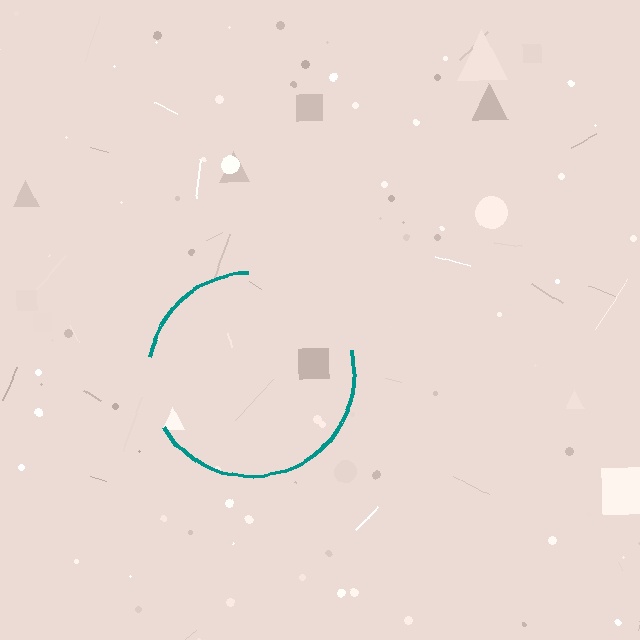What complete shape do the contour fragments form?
The contour fragments form a circle.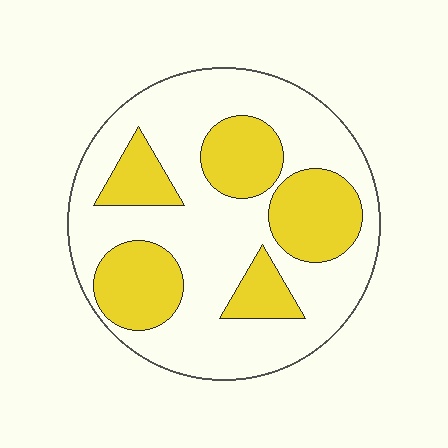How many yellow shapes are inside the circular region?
5.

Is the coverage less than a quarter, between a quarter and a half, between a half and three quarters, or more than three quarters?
Between a quarter and a half.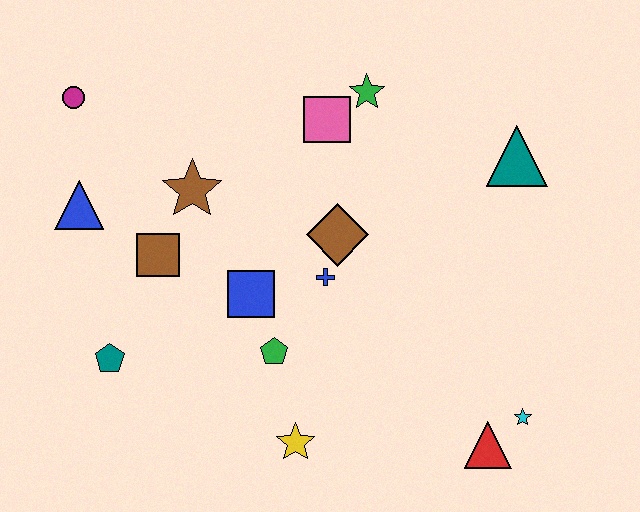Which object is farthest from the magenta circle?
The cyan star is farthest from the magenta circle.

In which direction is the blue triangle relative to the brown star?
The blue triangle is to the left of the brown star.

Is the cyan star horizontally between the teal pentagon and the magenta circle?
No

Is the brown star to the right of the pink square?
No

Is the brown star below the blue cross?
No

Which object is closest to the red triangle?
The cyan star is closest to the red triangle.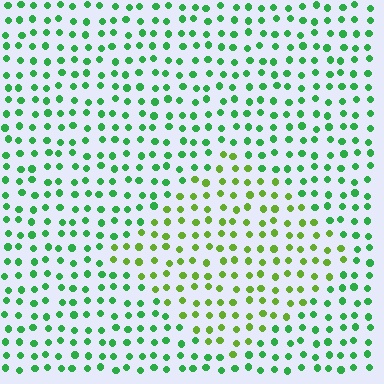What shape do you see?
I see a diamond.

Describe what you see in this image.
The image is filled with small green elements in a uniform arrangement. A diamond-shaped region is visible where the elements are tinted to a slightly different hue, forming a subtle color boundary.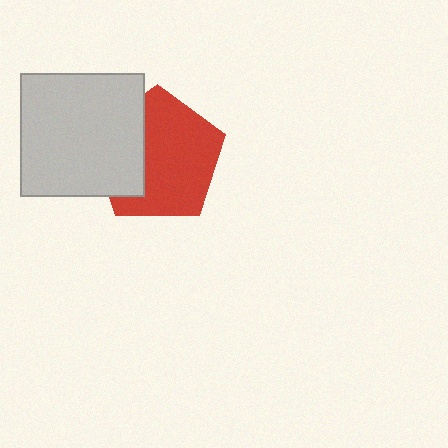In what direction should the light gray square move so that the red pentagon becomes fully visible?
The light gray square should move left. That is the shortest direction to clear the overlap and leave the red pentagon fully visible.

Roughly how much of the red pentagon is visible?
Most of it is visible (roughly 67%).